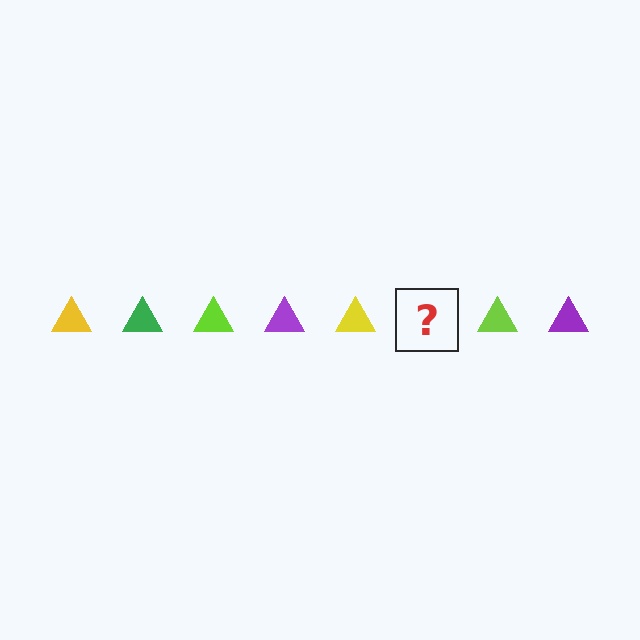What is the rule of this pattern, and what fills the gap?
The rule is that the pattern cycles through yellow, green, lime, purple triangles. The gap should be filled with a green triangle.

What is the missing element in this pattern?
The missing element is a green triangle.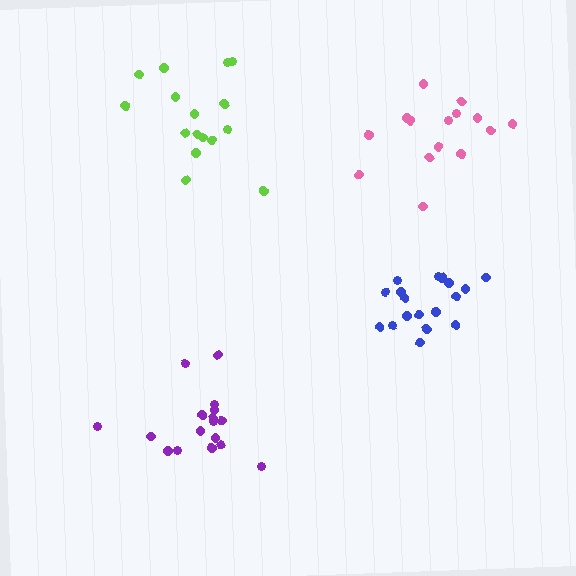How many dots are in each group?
Group 1: 17 dots, Group 2: 16 dots, Group 3: 19 dots, Group 4: 15 dots (67 total).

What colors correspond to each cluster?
The clusters are colored: purple, lime, blue, pink.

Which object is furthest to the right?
The pink cluster is rightmost.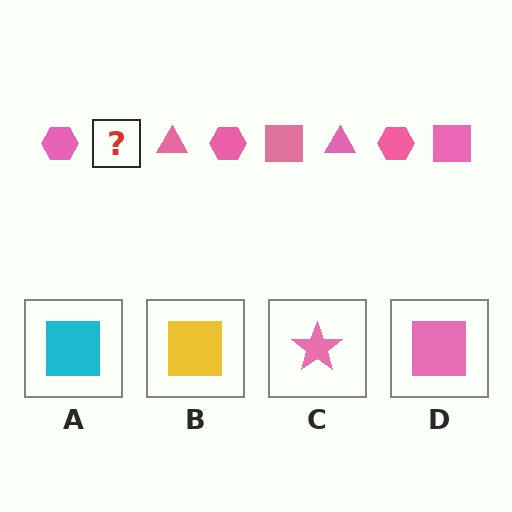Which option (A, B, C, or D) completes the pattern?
D.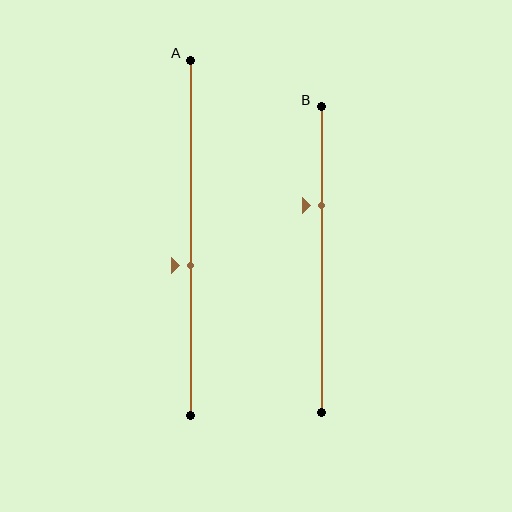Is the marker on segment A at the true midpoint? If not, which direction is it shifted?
No, the marker on segment A is shifted downward by about 8% of the segment length.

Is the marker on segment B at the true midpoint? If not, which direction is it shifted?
No, the marker on segment B is shifted upward by about 18% of the segment length.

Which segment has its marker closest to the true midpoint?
Segment A has its marker closest to the true midpoint.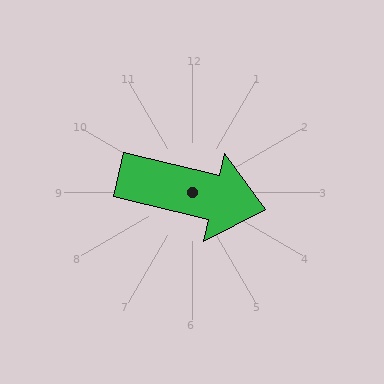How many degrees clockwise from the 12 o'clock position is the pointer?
Approximately 103 degrees.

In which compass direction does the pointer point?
East.